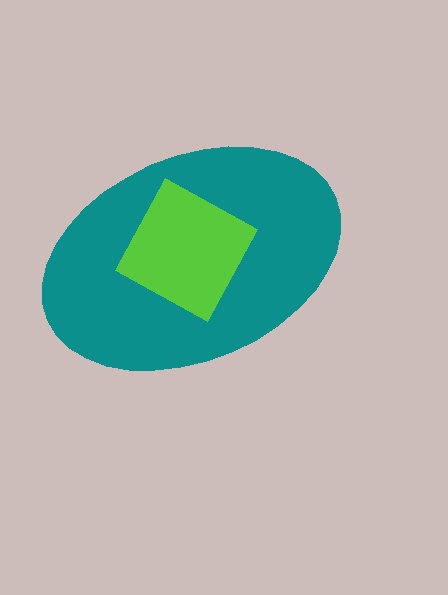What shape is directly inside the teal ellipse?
The lime square.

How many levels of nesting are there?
2.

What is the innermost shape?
The lime square.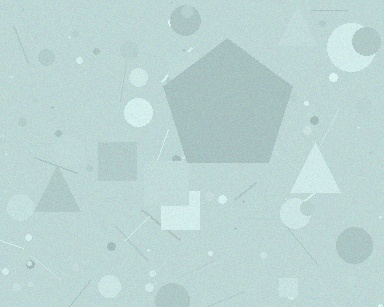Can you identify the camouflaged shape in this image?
The camouflaged shape is a pentagon.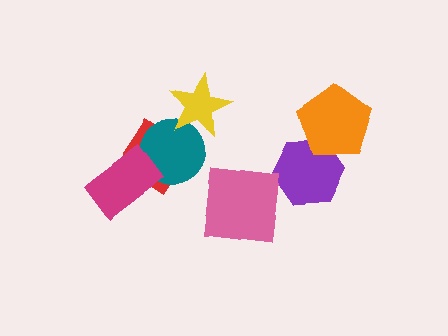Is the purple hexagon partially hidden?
Yes, it is partially covered by another shape.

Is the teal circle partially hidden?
Yes, it is partially covered by another shape.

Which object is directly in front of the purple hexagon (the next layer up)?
The orange pentagon is directly in front of the purple hexagon.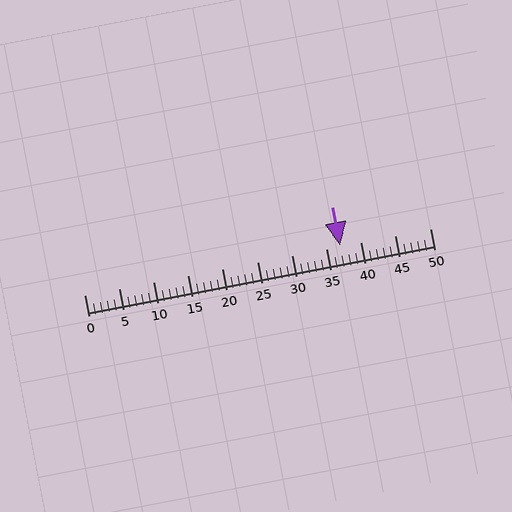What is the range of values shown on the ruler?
The ruler shows values from 0 to 50.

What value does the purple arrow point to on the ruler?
The purple arrow points to approximately 37.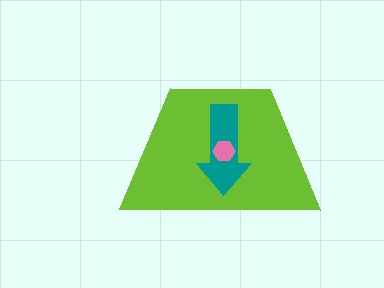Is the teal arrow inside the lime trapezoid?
Yes.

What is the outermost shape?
The lime trapezoid.